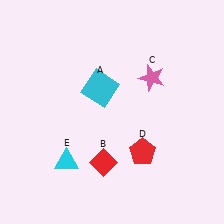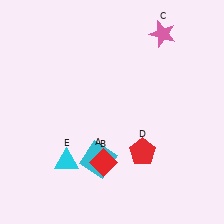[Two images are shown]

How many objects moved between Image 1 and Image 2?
2 objects moved between the two images.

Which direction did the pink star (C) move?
The pink star (C) moved up.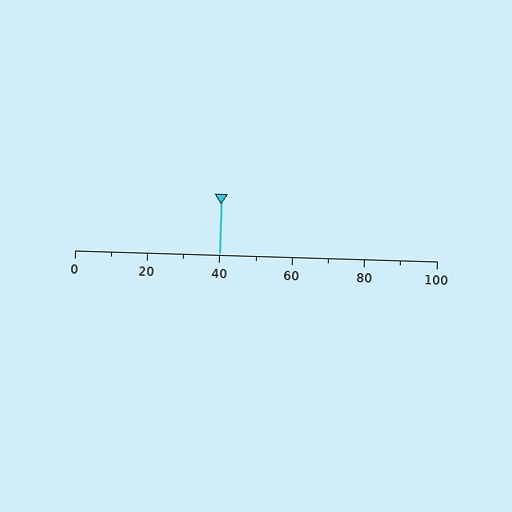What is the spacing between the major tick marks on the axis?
The major ticks are spaced 20 apart.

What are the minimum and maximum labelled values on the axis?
The axis runs from 0 to 100.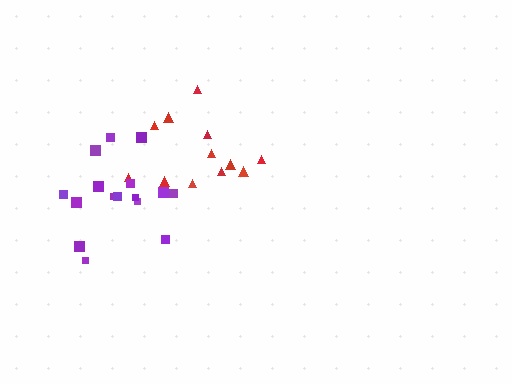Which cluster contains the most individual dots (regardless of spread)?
Purple (16).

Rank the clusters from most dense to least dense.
purple, red.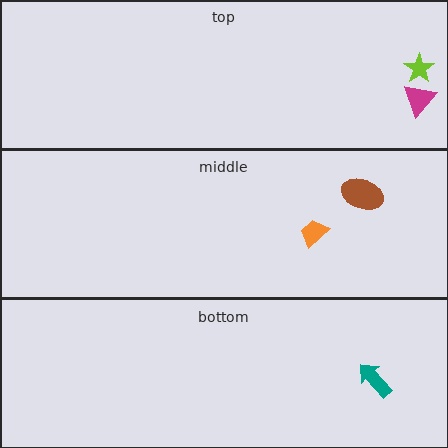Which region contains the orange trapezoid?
The middle region.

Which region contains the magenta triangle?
The top region.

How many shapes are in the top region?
2.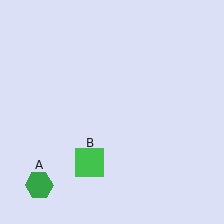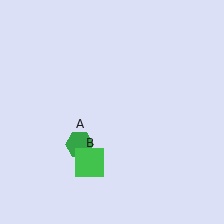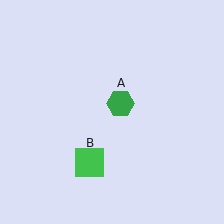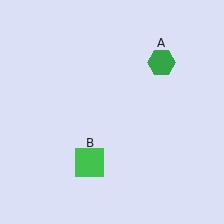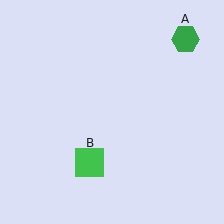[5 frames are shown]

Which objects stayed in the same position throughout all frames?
Green square (object B) remained stationary.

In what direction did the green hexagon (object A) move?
The green hexagon (object A) moved up and to the right.